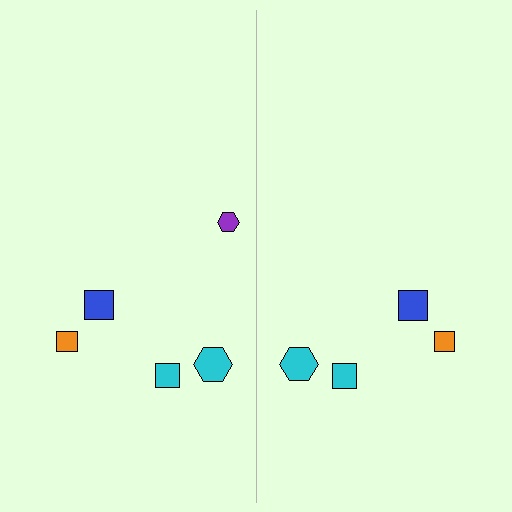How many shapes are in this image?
There are 9 shapes in this image.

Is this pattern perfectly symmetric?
No, the pattern is not perfectly symmetric. A purple hexagon is missing from the right side.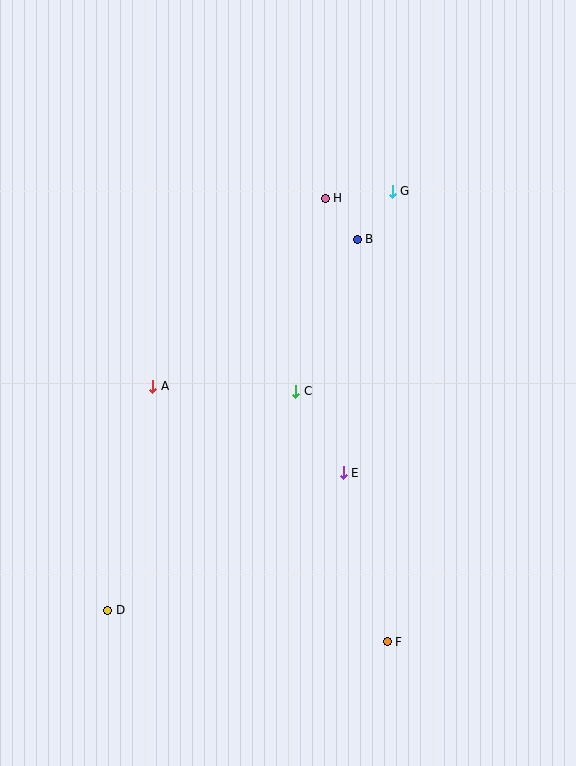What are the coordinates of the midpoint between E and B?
The midpoint between E and B is at (350, 356).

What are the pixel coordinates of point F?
Point F is at (387, 642).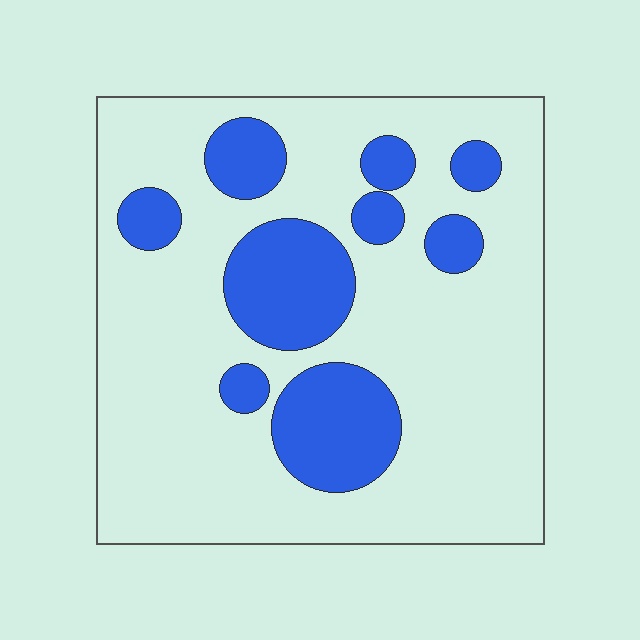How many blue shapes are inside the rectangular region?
9.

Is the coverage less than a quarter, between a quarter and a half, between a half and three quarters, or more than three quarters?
Less than a quarter.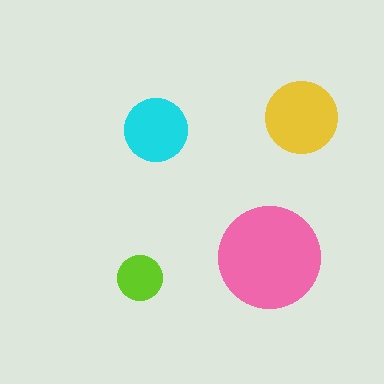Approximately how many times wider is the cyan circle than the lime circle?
About 1.5 times wider.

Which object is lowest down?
The lime circle is bottommost.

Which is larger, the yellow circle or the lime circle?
The yellow one.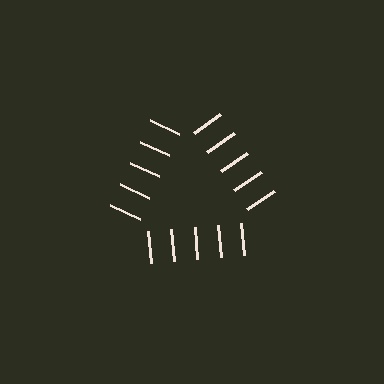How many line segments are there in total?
15 — 5 along each of the 3 edges.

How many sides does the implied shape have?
3 sides — the line-ends trace a triangle.